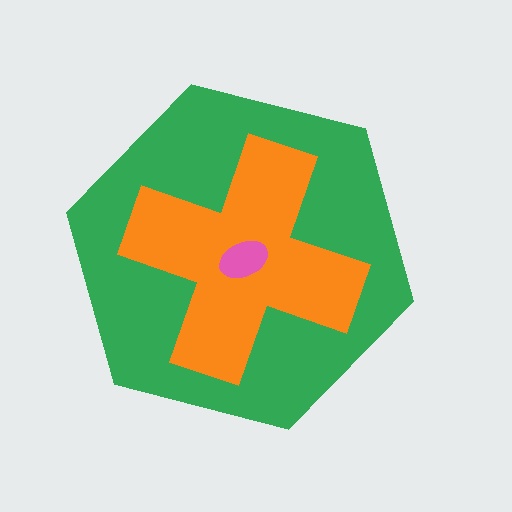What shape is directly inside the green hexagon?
The orange cross.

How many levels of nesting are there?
3.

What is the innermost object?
The pink ellipse.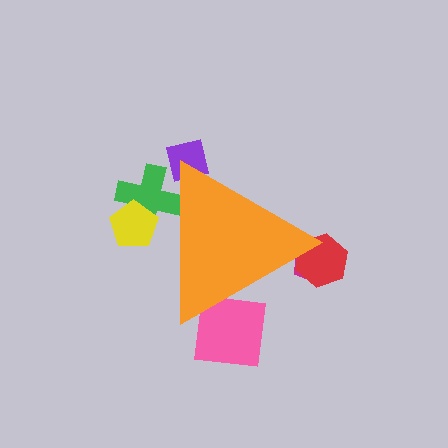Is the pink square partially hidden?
Yes, the pink square is partially hidden behind the orange triangle.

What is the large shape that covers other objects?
An orange triangle.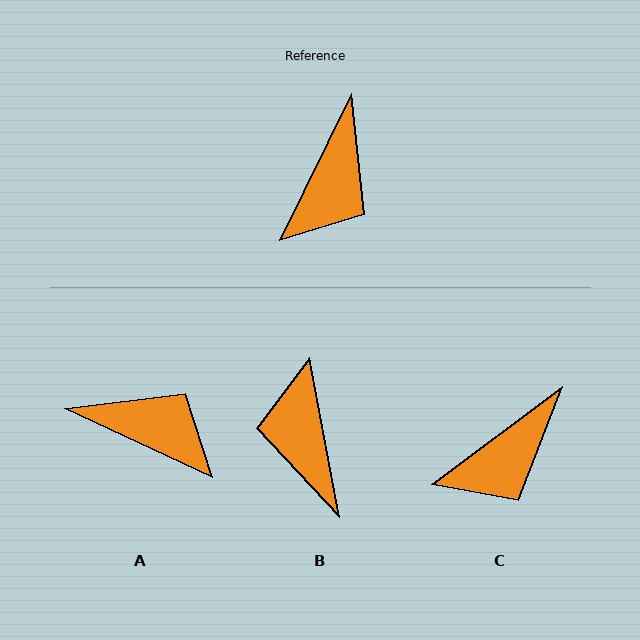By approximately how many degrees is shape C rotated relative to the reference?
Approximately 27 degrees clockwise.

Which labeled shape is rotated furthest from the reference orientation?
B, about 143 degrees away.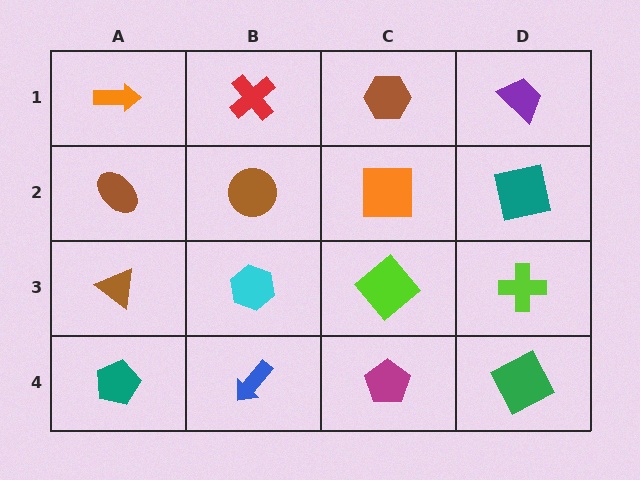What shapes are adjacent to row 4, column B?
A cyan hexagon (row 3, column B), a teal pentagon (row 4, column A), a magenta pentagon (row 4, column C).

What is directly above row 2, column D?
A purple trapezoid.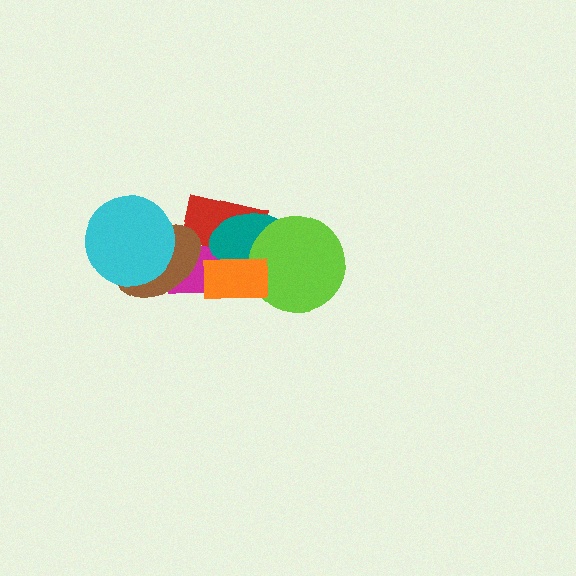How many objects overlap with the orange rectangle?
4 objects overlap with the orange rectangle.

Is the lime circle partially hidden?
Yes, it is partially covered by another shape.